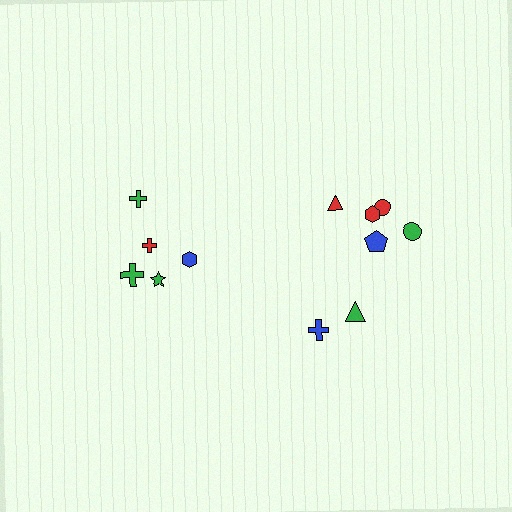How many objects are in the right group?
There are 7 objects.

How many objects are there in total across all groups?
There are 12 objects.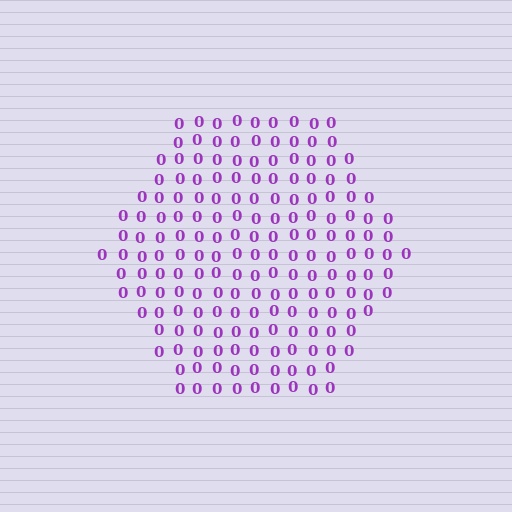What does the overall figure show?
The overall figure shows a hexagon.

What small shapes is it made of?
It is made of small digit 0's.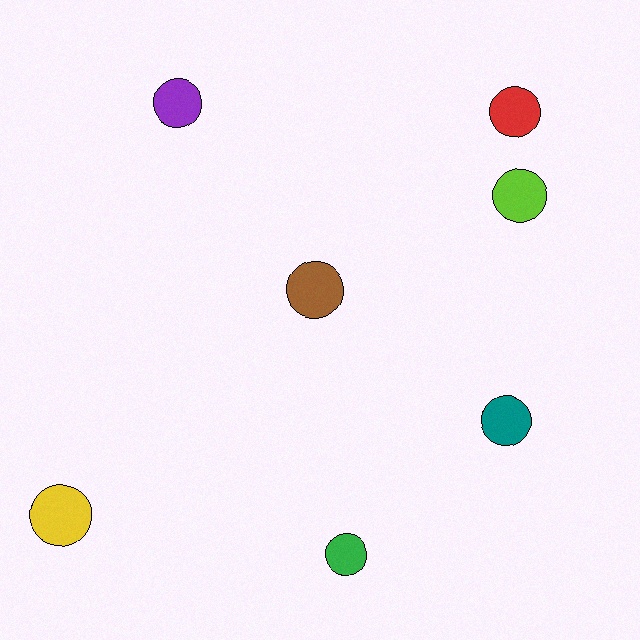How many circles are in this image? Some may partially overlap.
There are 7 circles.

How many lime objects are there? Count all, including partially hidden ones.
There is 1 lime object.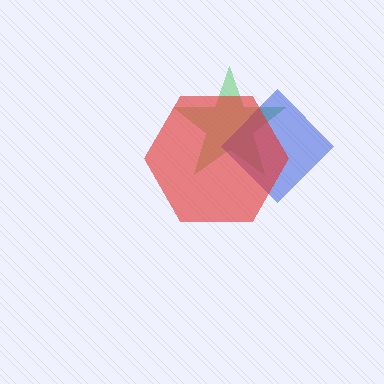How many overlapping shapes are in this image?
There are 3 overlapping shapes in the image.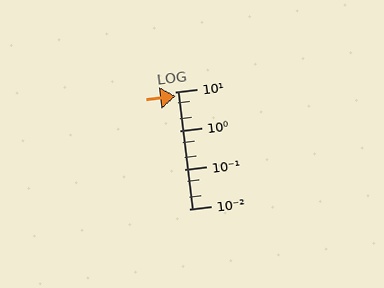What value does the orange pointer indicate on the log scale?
The pointer indicates approximately 7.6.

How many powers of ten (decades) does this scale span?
The scale spans 3 decades, from 0.01 to 10.